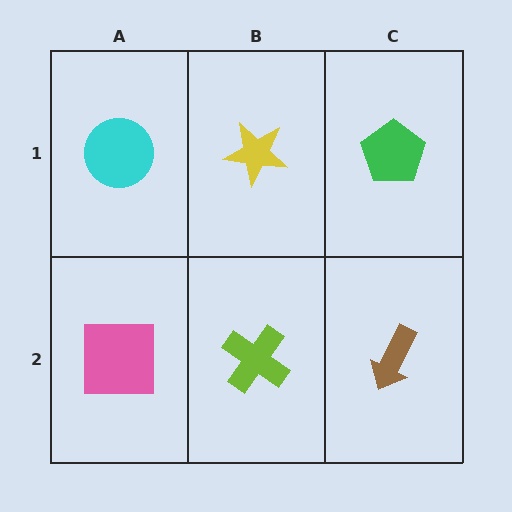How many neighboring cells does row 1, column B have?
3.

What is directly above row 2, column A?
A cyan circle.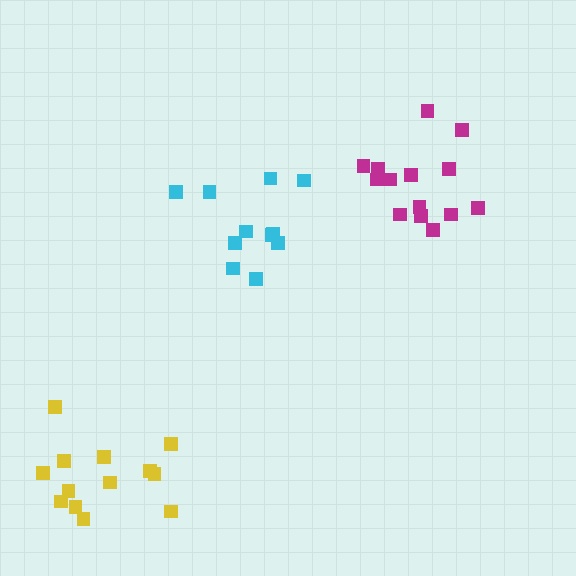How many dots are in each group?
Group 1: 14 dots, Group 2: 11 dots, Group 3: 13 dots (38 total).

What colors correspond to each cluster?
The clusters are colored: magenta, cyan, yellow.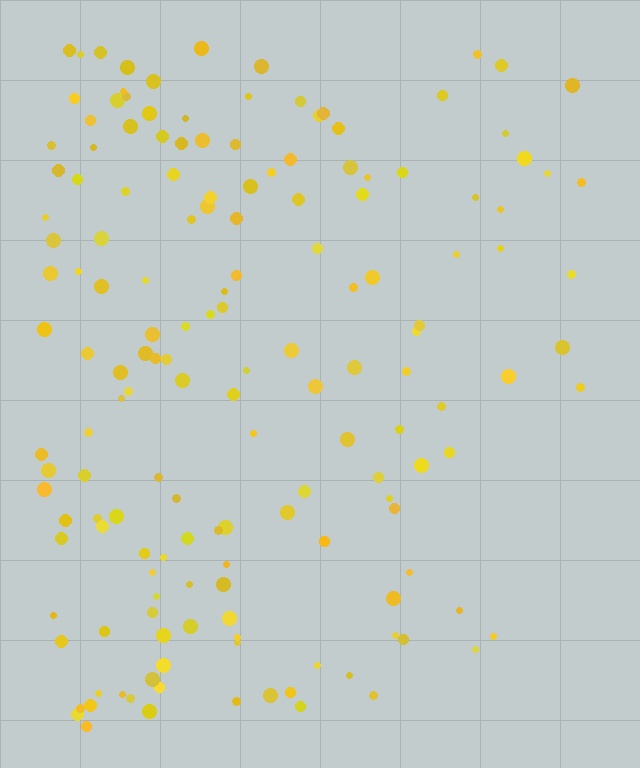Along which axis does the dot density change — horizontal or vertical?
Horizontal.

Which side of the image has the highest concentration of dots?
The left.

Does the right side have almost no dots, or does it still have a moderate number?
Still a moderate number, just noticeably fewer than the left.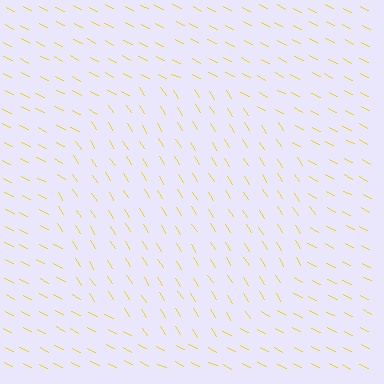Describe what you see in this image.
The image is filled with small yellow line segments. A circle region in the image has lines oriented differently from the surrounding lines, creating a visible texture boundary.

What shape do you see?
I see a circle.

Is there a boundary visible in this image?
Yes, there is a texture boundary formed by a change in line orientation.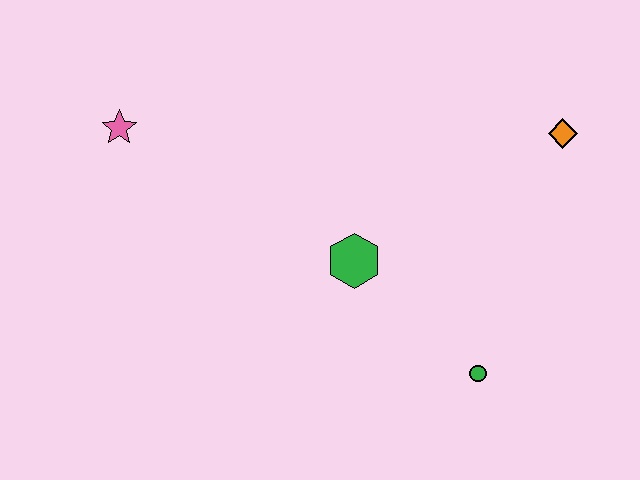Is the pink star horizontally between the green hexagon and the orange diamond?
No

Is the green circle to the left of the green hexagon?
No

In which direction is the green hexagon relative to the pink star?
The green hexagon is to the right of the pink star.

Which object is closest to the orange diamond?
The green hexagon is closest to the orange diamond.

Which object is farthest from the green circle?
The pink star is farthest from the green circle.